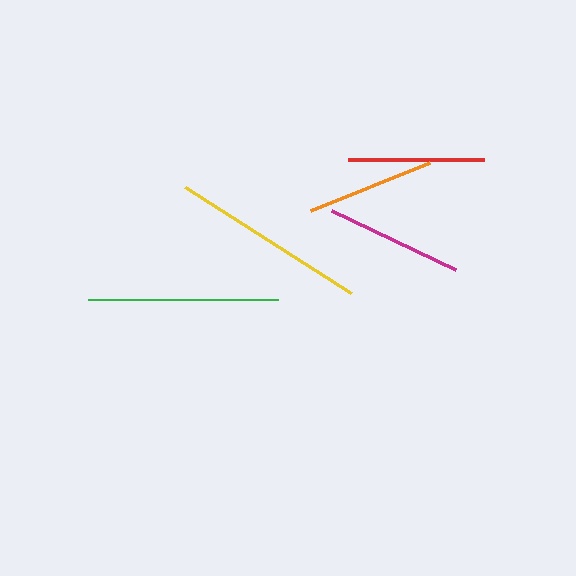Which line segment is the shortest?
The orange line is the shortest at approximately 128 pixels.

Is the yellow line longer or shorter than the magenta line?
The yellow line is longer than the magenta line.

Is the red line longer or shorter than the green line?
The green line is longer than the red line.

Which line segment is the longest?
The yellow line is the longest at approximately 197 pixels.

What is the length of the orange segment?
The orange segment is approximately 128 pixels long.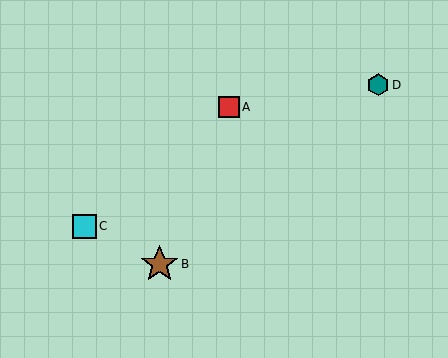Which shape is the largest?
The brown star (labeled B) is the largest.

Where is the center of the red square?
The center of the red square is at (229, 107).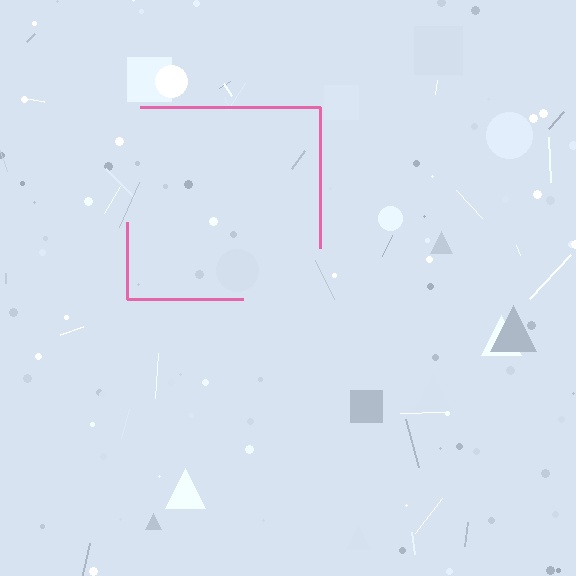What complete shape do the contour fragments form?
The contour fragments form a square.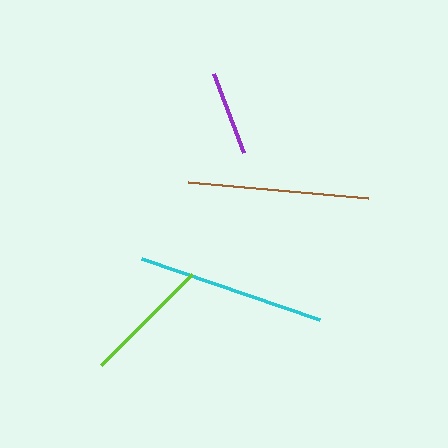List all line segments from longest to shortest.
From longest to shortest: cyan, brown, lime, purple.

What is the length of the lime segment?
The lime segment is approximately 129 pixels long.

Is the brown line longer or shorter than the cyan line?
The cyan line is longer than the brown line.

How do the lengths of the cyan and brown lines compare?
The cyan and brown lines are approximately the same length.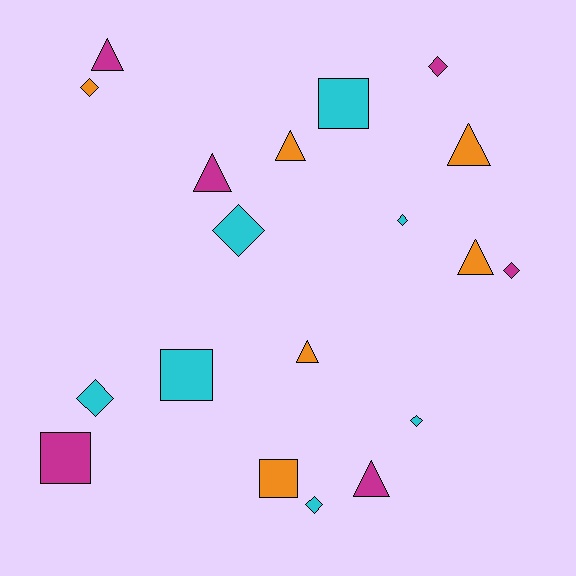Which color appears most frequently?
Cyan, with 7 objects.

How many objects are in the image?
There are 19 objects.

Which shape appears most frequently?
Diamond, with 8 objects.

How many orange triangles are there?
There are 4 orange triangles.